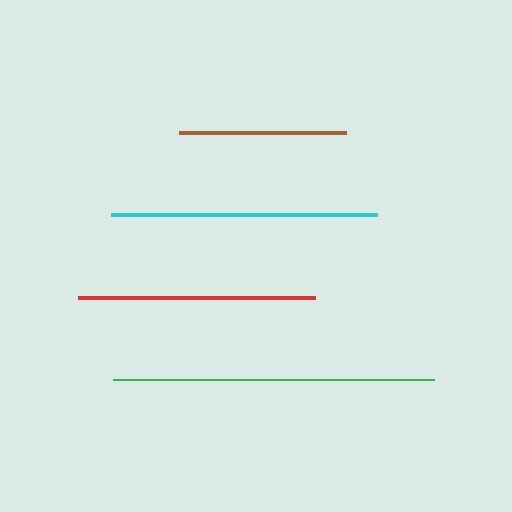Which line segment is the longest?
The green line is the longest at approximately 320 pixels.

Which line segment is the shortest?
The brown line is the shortest at approximately 168 pixels.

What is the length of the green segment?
The green segment is approximately 320 pixels long.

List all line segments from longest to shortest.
From longest to shortest: green, cyan, red, brown.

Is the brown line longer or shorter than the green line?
The green line is longer than the brown line.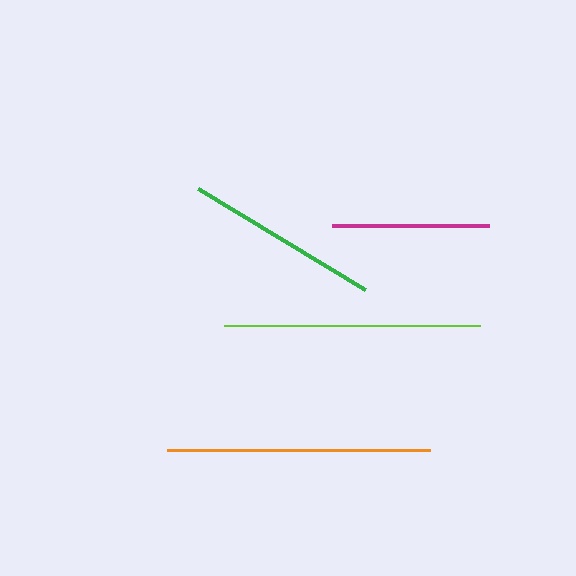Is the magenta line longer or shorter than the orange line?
The orange line is longer than the magenta line.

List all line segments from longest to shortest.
From longest to shortest: orange, lime, green, magenta.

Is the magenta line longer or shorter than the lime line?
The lime line is longer than the magenta line.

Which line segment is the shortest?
The magenta line is the shortest at approximately 157 pixels.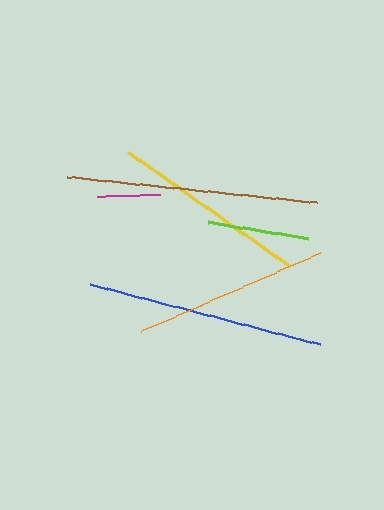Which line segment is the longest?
The brown line is the longest at approximately 251 pixels.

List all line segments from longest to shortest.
From longest to shortest: brown, blue, yellow, orange, lime, magenta.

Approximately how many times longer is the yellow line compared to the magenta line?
The yellow line is approximately 3.1 times the length of the magenta line.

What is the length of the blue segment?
The blue segment is approximately 237 pixels long.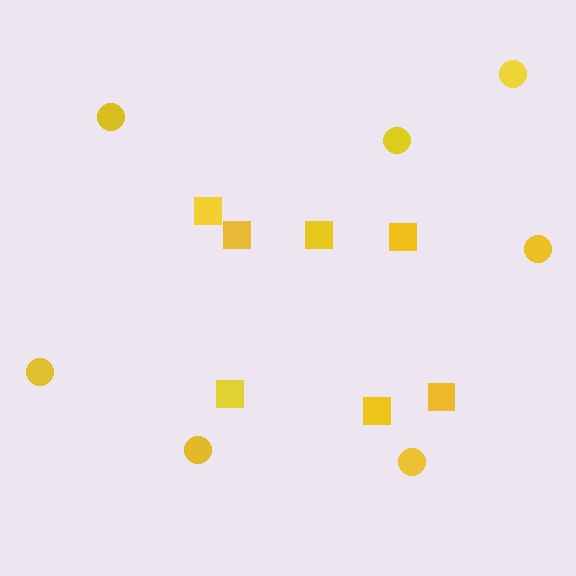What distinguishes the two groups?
There are 2 groups: one group of circles (7) and one group of squares (7).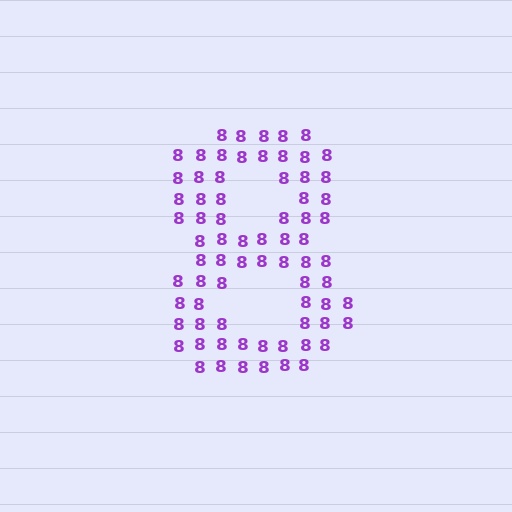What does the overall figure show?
The overall figure shows the digit 8.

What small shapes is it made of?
It is made of small digit 8's.